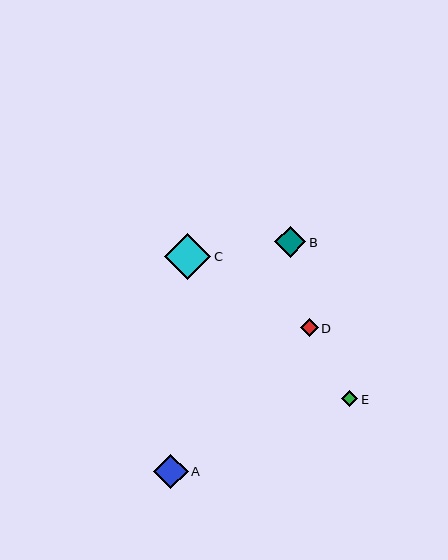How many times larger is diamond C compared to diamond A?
Diamond C is approximately 1.3 times the size of diamond A.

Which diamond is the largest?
Diamond C is the largest with a size of approximately 46 pixels.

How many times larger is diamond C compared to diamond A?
Diamond C is approximately 1.3 times the size of diamond A.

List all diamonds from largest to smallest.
From largest to smallest: C, A, B, D, E.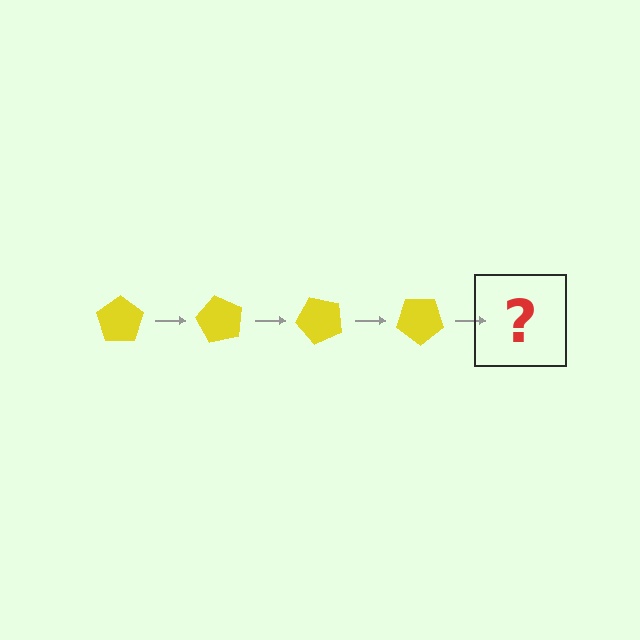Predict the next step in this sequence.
The next step is a yellow pentagon rotated 240 degrees.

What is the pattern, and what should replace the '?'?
The pattern is that the pentagon rotates 60 degrees each step. The '?' should be a yellow pentagon rotated 240 degrees.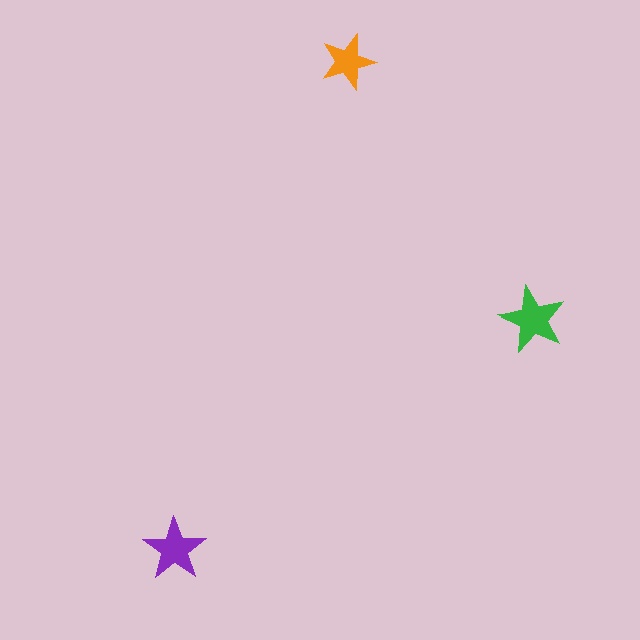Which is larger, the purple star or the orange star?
The purple one.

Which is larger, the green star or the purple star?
The green one.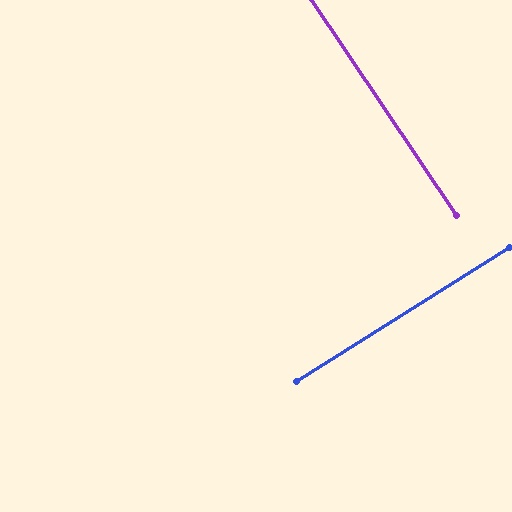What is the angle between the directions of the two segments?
Approximately 88 degrees.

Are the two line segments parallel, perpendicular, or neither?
Perpendicular — they meet at approximately 88°.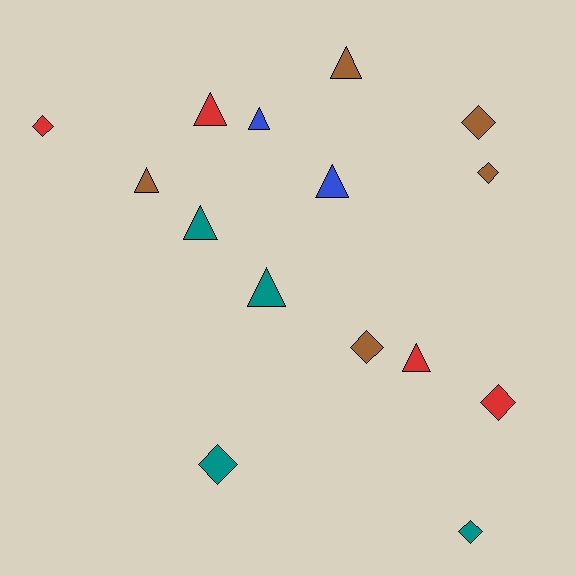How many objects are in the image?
There are 15 objects.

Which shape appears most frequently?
Triangle, with 8 objects.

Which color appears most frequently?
Brown, with 5 objects.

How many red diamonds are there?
There are 2 red diamonds.